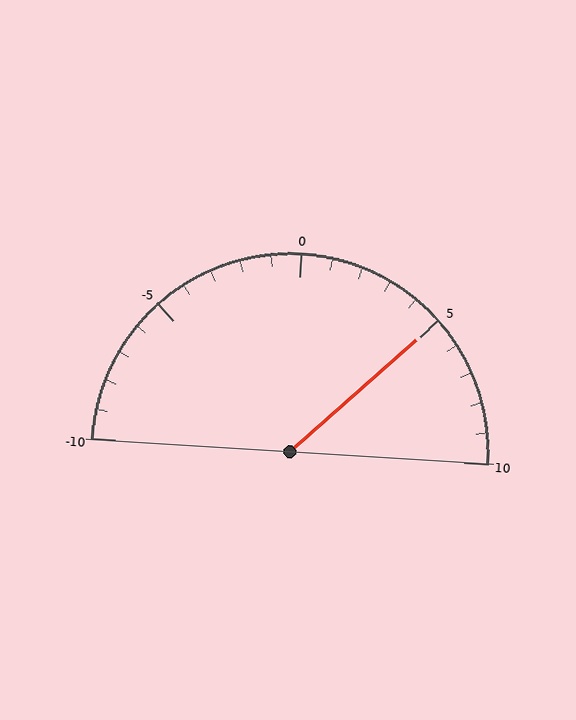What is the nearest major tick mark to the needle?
The nearest major tick mark is 5.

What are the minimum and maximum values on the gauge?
The gauge ranges from -10 to 10.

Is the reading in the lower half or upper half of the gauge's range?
The reading is in the upper half of the range (-10 to 10).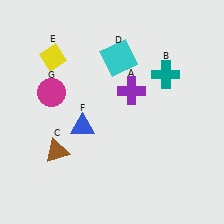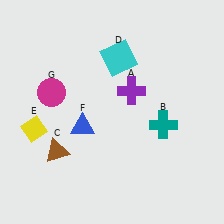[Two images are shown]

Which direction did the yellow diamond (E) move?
The yellow diamond (E) moved down.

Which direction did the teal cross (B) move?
The teal cross (B) moved down.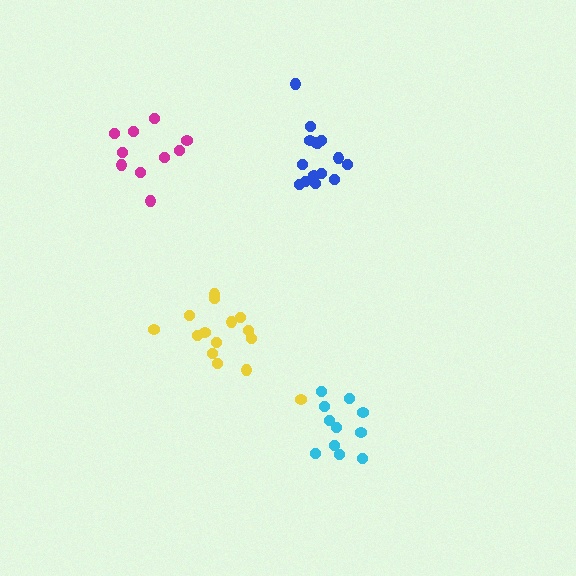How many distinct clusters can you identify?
There are 4 distinct clusters.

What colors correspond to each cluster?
The clusters are colored: cyan, yellow, blue, magenta.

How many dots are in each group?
Group 1: 11 dots, Group 2: 15 dots, Group 3: 15 dots, Group 4: 10 dots (51 total).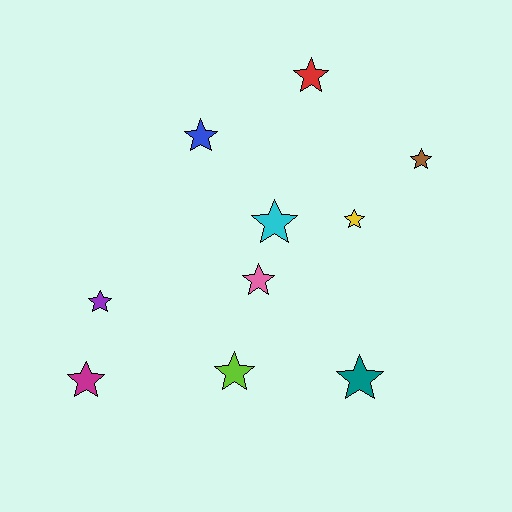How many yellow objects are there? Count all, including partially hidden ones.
There is 1 yellow object.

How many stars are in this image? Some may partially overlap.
There are 10 stars.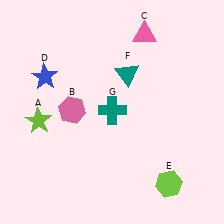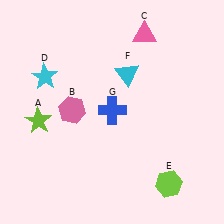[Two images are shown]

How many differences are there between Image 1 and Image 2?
There are 3 differences between the two images.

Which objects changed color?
D changed from blue to cyan. F changed from teal to cyan. G changed from teal to blue.